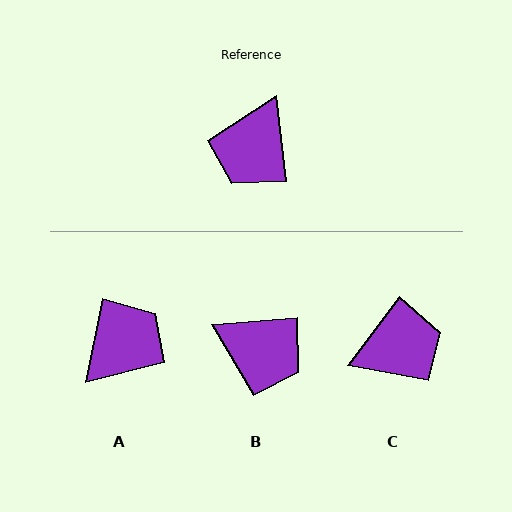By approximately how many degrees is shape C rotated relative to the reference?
Approximately 136 degrees counter-clockwise.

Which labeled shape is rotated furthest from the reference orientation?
A, about 162 degrees away.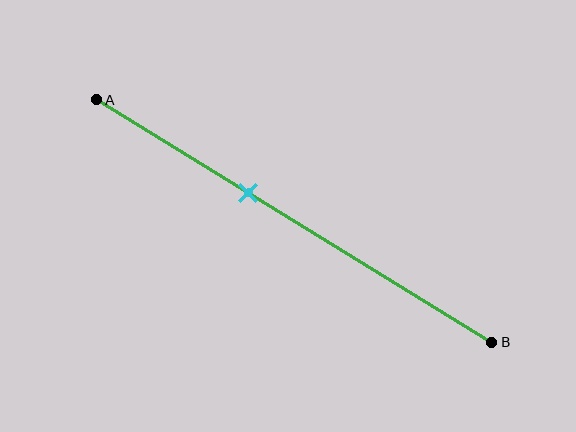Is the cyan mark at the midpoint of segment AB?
No, the mark is at about 40% from A, not at the 50% midpoint.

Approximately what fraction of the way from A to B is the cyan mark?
The cyan mark is approximately 40% of the way from A to B.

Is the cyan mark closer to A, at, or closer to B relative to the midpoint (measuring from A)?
The cyan mark is closer to point A than the midpoint of segment AB.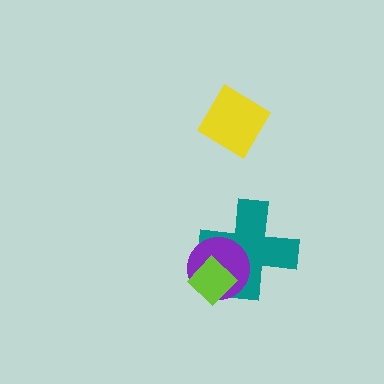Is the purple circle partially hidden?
Yes, it is partially covered by another shape.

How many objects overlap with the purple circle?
2 objects overlap with the purple circle.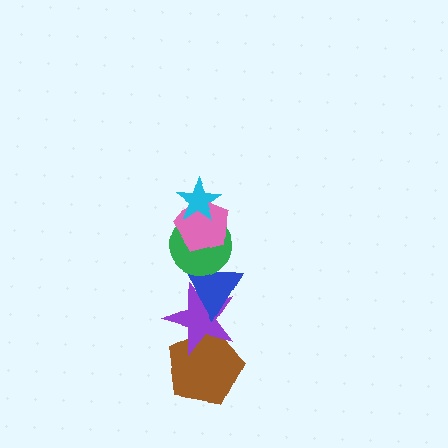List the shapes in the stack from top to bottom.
From top to bottom: the cyan star, the pink pentagon, the green circle, the blue triangle, the purple star, the brown pentagon.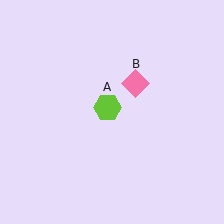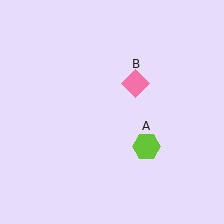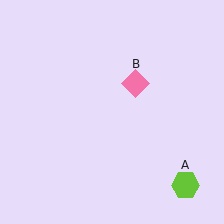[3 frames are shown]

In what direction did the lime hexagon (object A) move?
The lime hexagon (object A) moved down and to the right.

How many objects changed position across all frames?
1 object changed position: lime hexagon (object A).